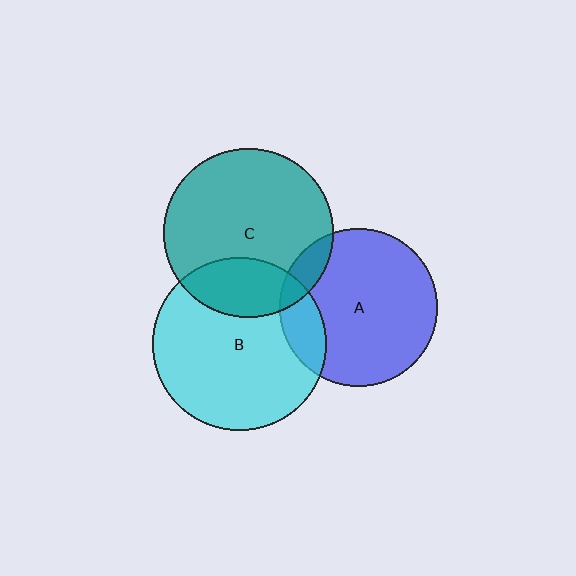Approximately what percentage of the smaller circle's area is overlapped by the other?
Approximately 15%.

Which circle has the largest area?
Circle B (cyan).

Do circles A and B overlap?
Yes.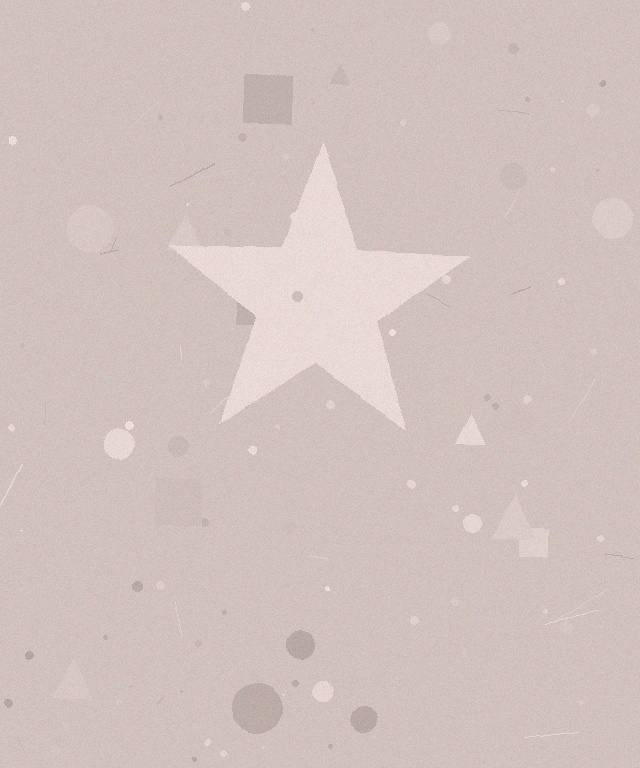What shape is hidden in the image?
A star is hidden in the image.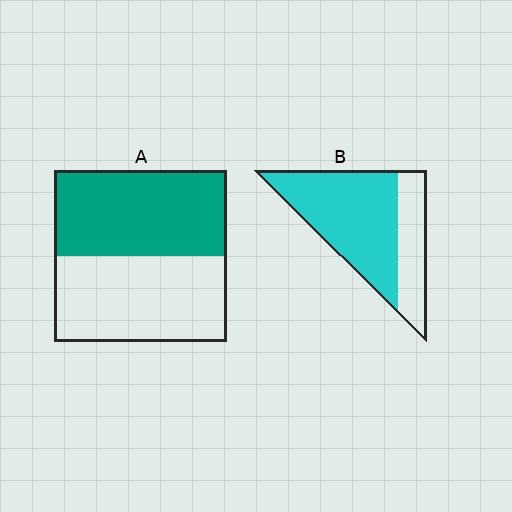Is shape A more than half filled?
Roughly half.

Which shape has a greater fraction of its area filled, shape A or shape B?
Shape B.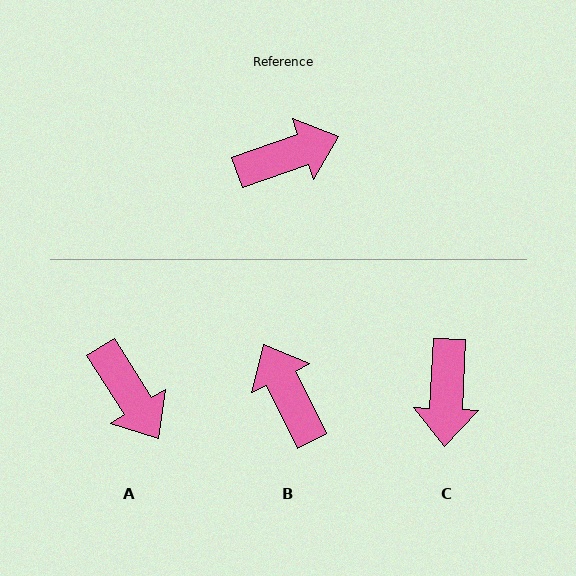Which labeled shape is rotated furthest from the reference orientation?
C, about 112 degrees away.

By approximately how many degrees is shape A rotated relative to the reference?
Approximately 77 degrees clockwise.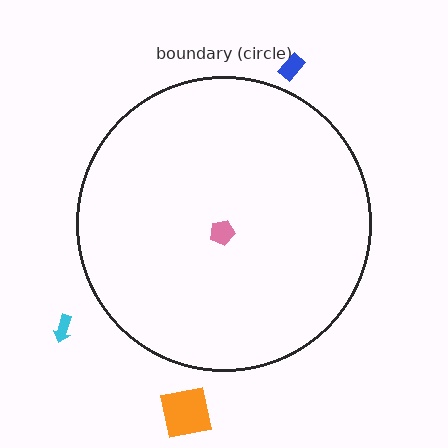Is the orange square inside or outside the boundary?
Outside.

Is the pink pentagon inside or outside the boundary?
Inside.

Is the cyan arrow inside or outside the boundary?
Outside.